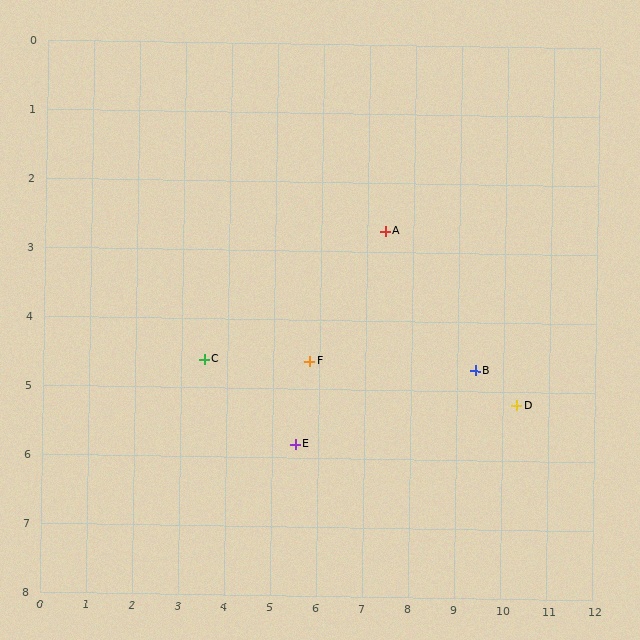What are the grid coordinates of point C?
Point C is at approximately (3.5, 4.6).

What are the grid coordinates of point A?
Point A is at approximately (7.4, 2.7).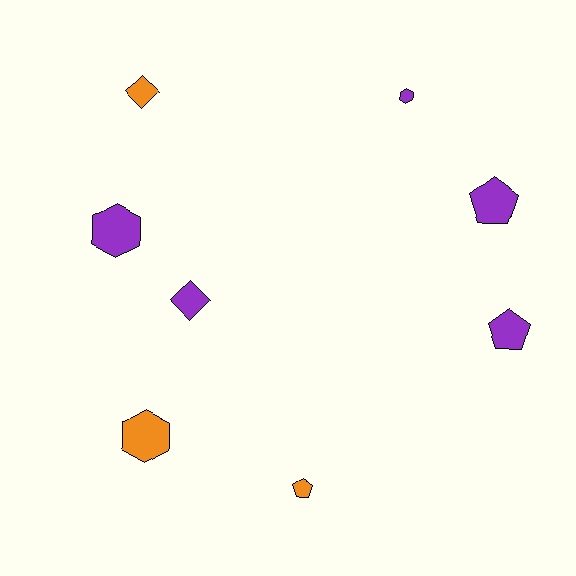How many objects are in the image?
There are 8 objects.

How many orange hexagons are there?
There is 1 orange hexagon.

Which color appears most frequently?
Purple, with 5 objects.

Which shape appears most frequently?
Hexagon, with 3 objects.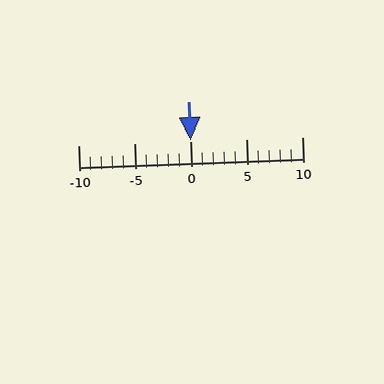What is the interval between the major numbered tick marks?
The major tick marks are spaced 5 units apart.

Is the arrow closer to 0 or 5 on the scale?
The arrow is closer to 0.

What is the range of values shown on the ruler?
The ruler shows values from -10 to 10.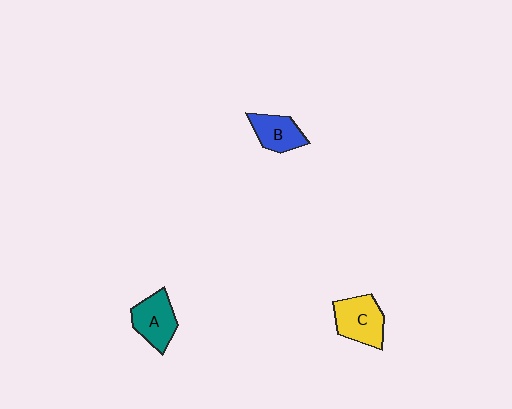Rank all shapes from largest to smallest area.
From largest to smallest: C (yellow), A (teal), B (blue).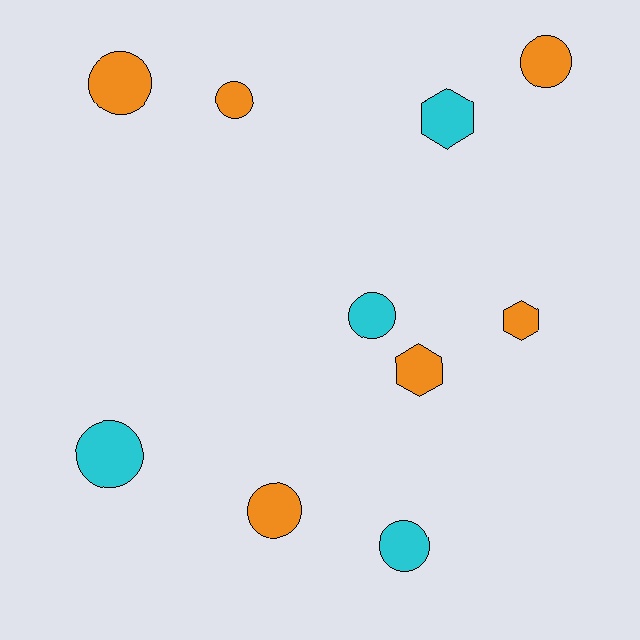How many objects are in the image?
There are 10 objects.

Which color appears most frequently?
Orange, with 6 objects.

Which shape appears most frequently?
Circle, with 7 objects.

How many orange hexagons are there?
There are 2 orange hexagons.